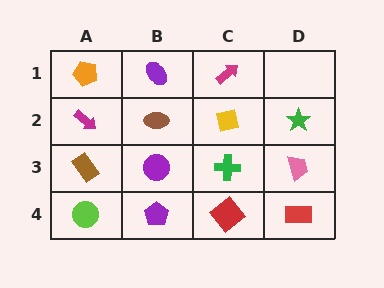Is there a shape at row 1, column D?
No, that cell is empty.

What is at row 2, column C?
A yellow square.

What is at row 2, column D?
A green star.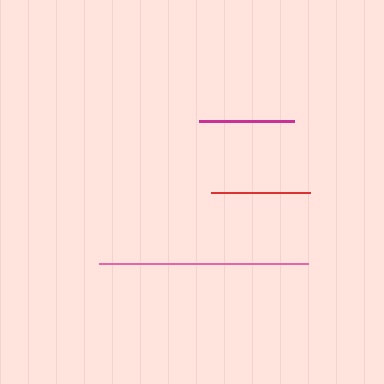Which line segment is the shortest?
The magenta line is the shortest at approximately 95 pixels.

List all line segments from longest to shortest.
From longest to shortest: pink, red, magenta.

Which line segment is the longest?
The pink line is the longest at approximately 209 pixels.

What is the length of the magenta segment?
The magenta segment is approximately 95 pixels long.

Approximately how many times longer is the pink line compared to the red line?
The pink line is approximately 2.1 times the length of the red line.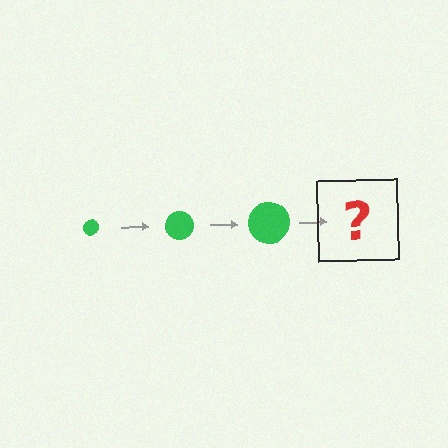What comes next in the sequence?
The next element should be a green circle, larger than the previous one.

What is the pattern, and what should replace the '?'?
The pattern is that the circle gets progressively larger each step. The '?' should be a green circle, larger than the previous one.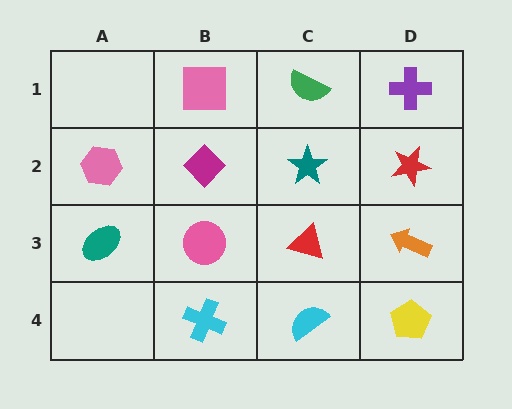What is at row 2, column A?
A pink hexagon.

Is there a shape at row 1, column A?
No, that cell is empty.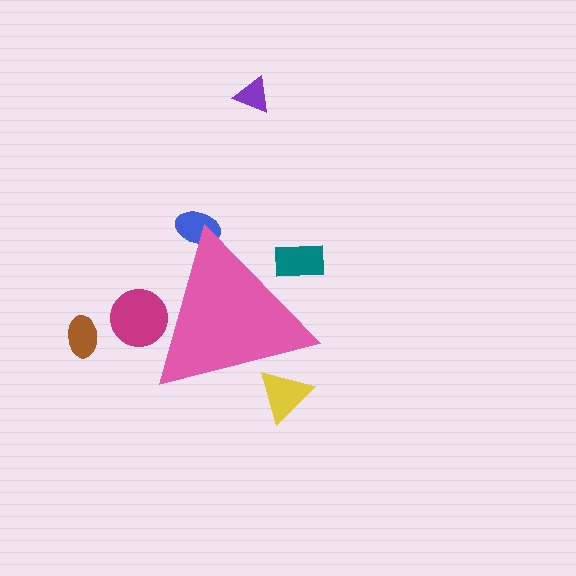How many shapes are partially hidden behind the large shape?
4 shapes are partially hidden.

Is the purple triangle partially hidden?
No, the purple triangle is fully visible.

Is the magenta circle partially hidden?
Yes, the magenta circle is partially hidden behind the pink triangle.